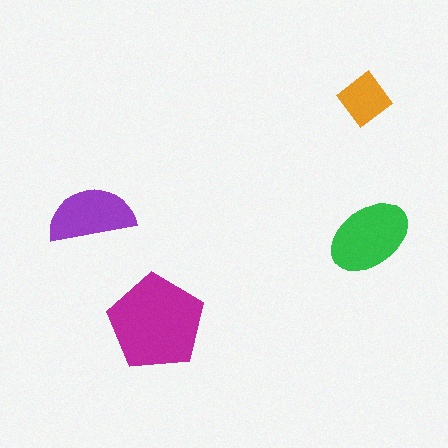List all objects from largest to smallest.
The magenta pentagon, the green ellipse, the purple semicircle, the orange diamond.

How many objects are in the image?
There are 4 objects in the image.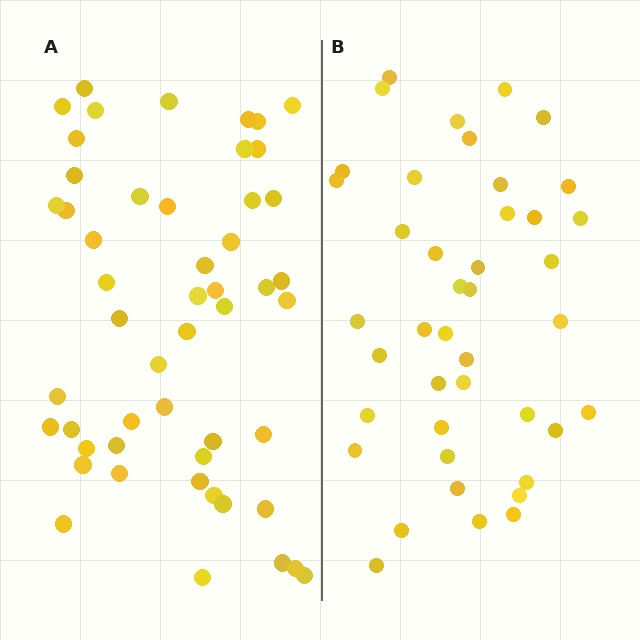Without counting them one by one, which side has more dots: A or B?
Region A (the left region) has more dots.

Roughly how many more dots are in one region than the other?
Region A has roughly 8 or so more dots than region B.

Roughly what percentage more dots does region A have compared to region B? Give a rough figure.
About 20% more.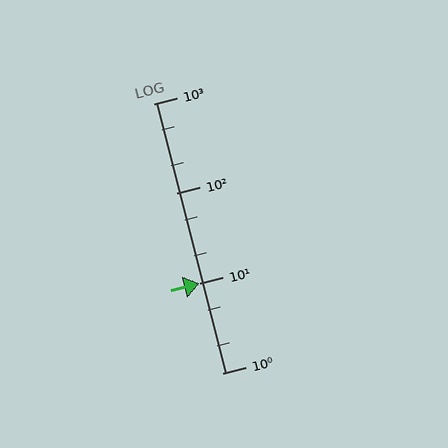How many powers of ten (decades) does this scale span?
The scale spans 3 decades, from 1 to 1000.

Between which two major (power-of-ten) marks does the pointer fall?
The pointer is between 10 and 100.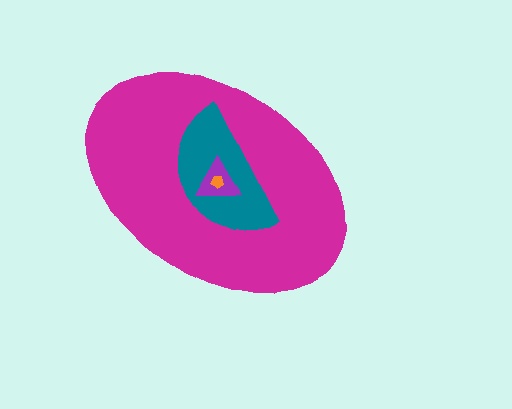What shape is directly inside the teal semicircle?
The purple triangle.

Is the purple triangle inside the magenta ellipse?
Yes.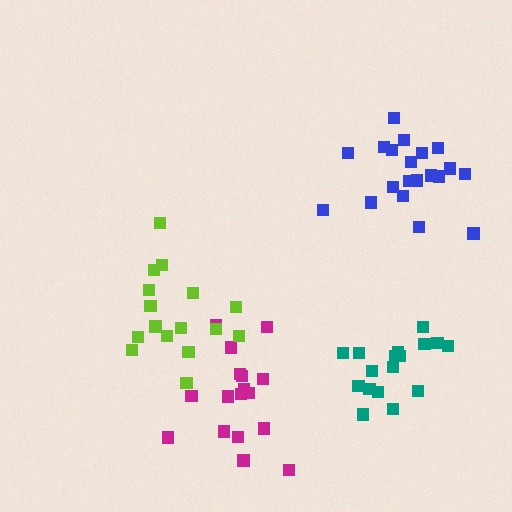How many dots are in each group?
Group 1: 17 dots, Group 2: 20 dots, Group 3: 17 dots, Group 4: 16 dots (70 total).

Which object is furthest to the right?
The blue cluster is rightmost.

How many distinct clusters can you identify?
There are 4 distinct clusters.